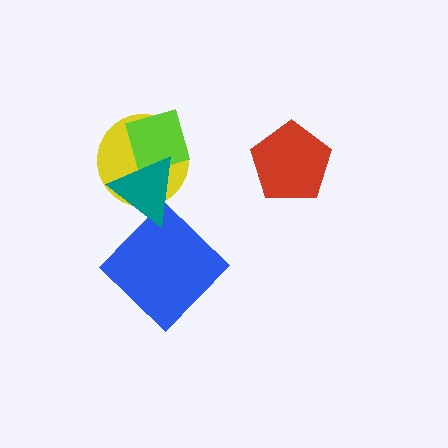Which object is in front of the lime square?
The teal triangle is in front of the lime square.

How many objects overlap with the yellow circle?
2 objects overlap with the yellow circle.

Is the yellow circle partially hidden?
Yes, it is partially covered by another shape.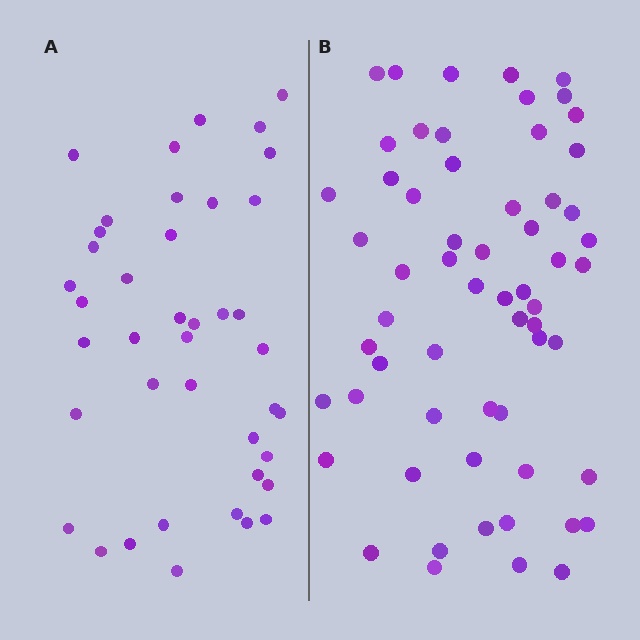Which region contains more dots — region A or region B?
Region B (the right region) has more dots.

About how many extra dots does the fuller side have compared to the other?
Region B has approximately 20 more dots than region A.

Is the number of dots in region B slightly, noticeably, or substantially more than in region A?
Region B has substantially more. The ratio is roughly 1.5 to 1.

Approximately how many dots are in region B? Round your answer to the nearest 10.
About 60 dots.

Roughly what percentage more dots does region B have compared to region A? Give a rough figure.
About 45% more.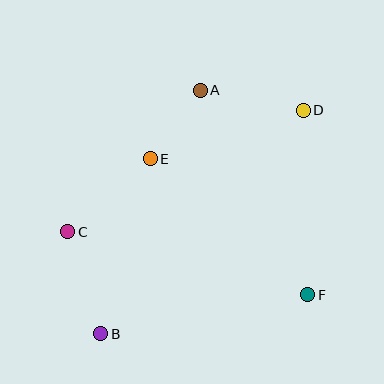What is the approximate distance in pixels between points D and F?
The distance between D and F is approximately 185 pixels.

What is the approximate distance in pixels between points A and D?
The distance between A and D is approximately 105 pixels.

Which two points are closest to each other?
Points A and E are closest to each other.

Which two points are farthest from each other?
Points B and D are farthest from each other.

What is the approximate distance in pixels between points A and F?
The distance between A and F is approximately 231 pixels.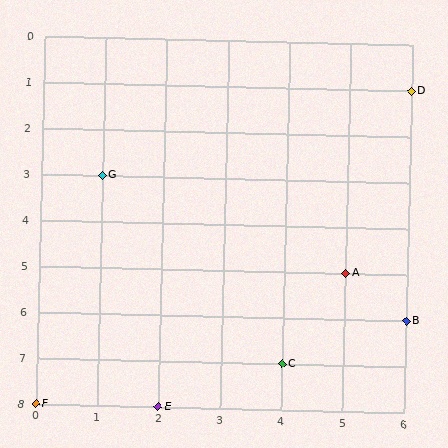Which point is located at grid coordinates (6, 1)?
Point D is at (6, 1).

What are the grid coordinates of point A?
Point A is at grid coordinates (5, 5).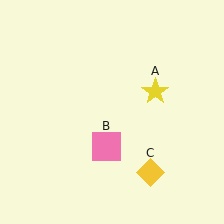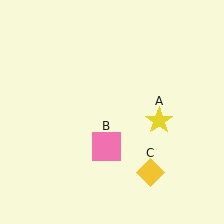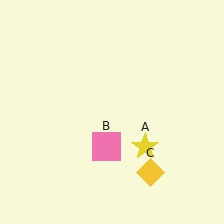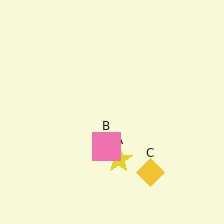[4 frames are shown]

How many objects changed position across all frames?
1 object changed position: yellow star (object A).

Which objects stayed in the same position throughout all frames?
Pink square (object B) and yellow diamond (object C) remained stationary.